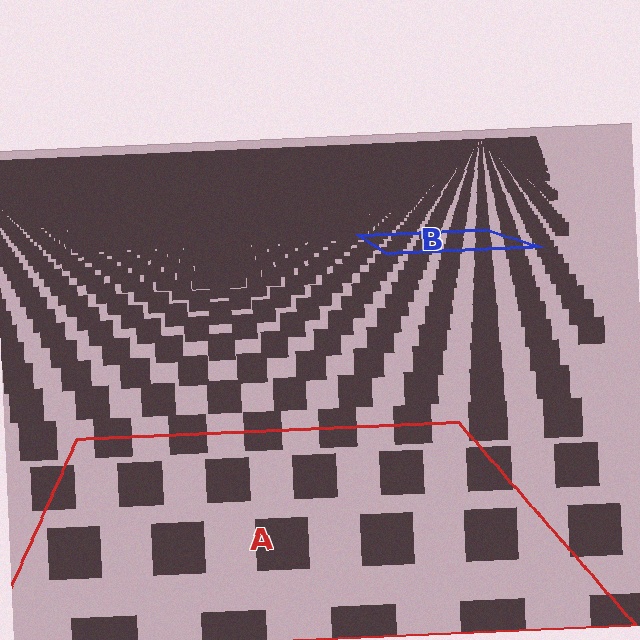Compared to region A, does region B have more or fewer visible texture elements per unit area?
Region B has more texture elements per unit area — they are packed more densely because it is farther away.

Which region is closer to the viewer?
Region A is closer. The texture elements there are larger and more spread out.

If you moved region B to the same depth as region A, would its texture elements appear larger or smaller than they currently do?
They would appear larger. At a closer depth, the same texture elements are projected at a bigger on-screen size.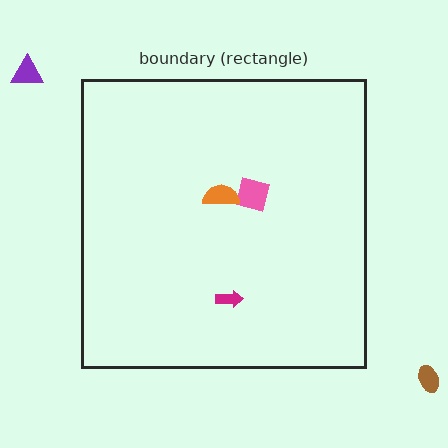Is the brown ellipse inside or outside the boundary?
Outside.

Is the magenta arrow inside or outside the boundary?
Inside.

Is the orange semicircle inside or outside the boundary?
Inside.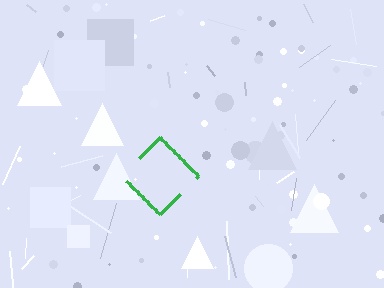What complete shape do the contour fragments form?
The contour fragments form a diamond.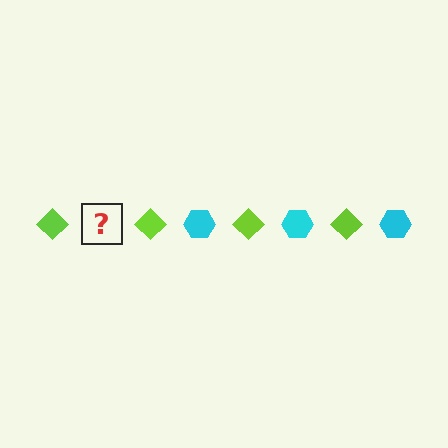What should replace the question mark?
The question mark should be replaced with a cyan hexagon.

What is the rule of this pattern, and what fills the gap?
The rule is that the pattern alternates between lime diamond and cyan hexagon. The gap should be filled with a cyan hexagon.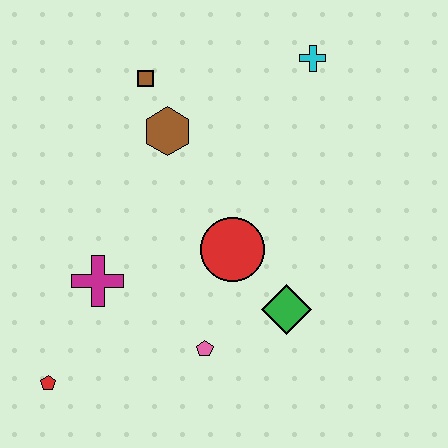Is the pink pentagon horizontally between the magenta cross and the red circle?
Yes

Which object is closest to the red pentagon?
The magenta cross is closest to the red pentagon.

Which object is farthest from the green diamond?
The brown square is farthest from the green diamond.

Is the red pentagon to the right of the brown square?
No